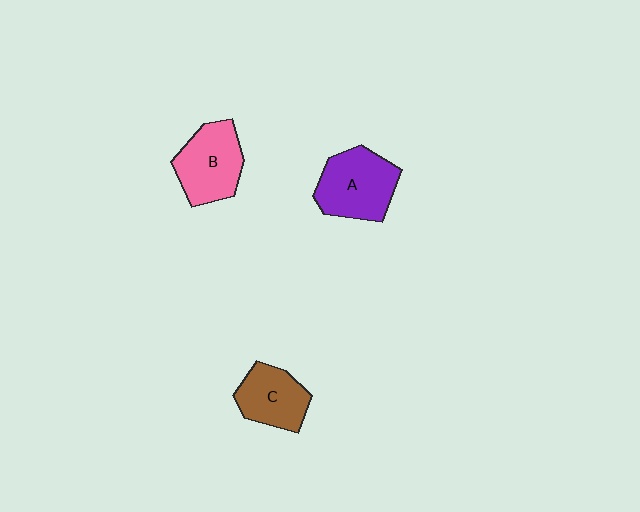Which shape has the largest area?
Shape A (purple).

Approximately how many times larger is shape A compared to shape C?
Approximately 1.3 times.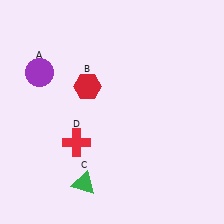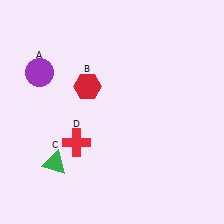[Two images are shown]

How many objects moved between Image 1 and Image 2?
1 object moved between the two images.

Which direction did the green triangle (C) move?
The green triangle (C) moved left.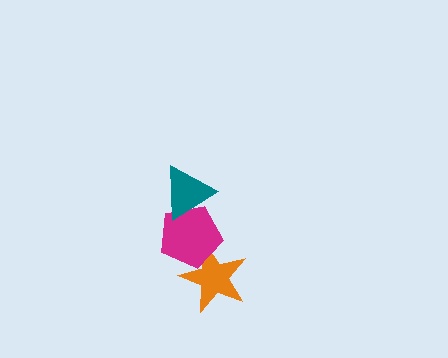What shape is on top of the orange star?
The magenta pentagon is on top of the orange star.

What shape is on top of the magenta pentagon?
The teal triangle is on top of the magenta pentagon.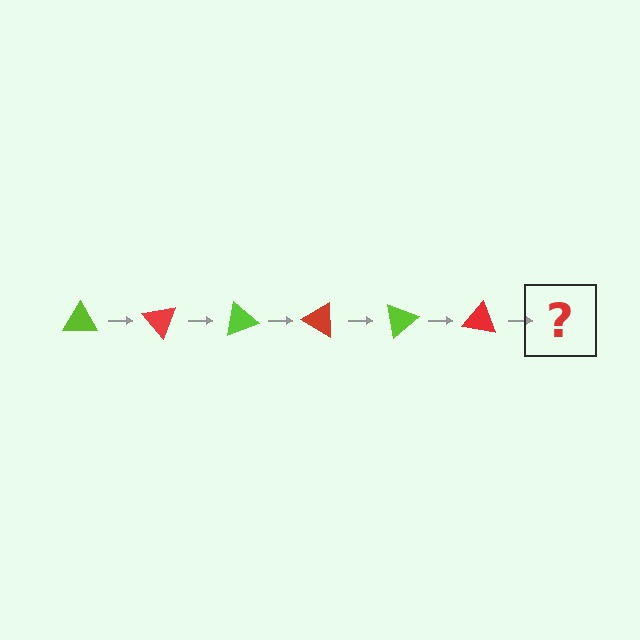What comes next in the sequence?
The next element should be a lime triangle, rotated 300 degrees from the start.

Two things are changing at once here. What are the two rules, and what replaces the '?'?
The two rules are that it rotates 50 degrees each step and the color cycles through lime and red. The '?' should be a lime triangle, rotated 300 degrees from the start.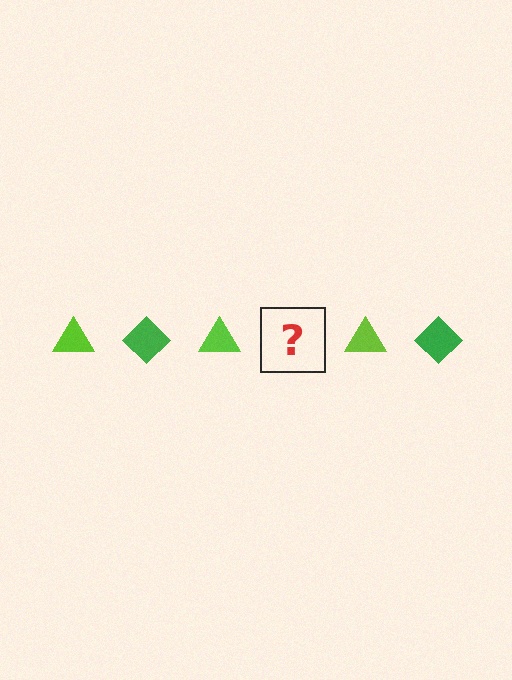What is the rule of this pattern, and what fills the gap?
The rule is that the pattern alternates between lime triangle and green diamond. The gap should be filled with a green diamond.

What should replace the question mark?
The question mark should be replaced with a green diamond.